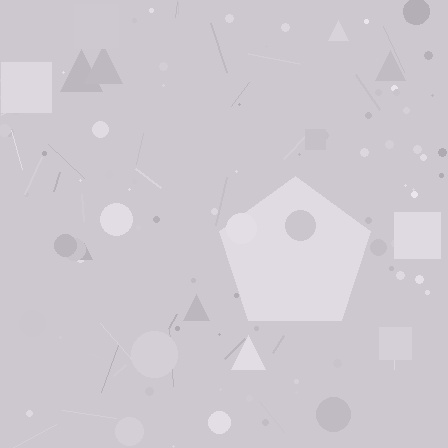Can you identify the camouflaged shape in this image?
The camouflaged shape is a pentagon.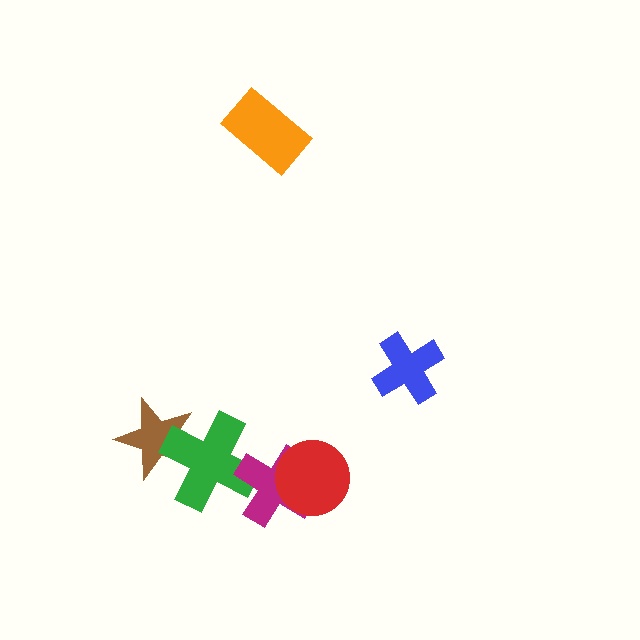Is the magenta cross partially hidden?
Yes, it is partially covered by another shape.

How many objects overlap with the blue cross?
0 objects overlap with the blue cross.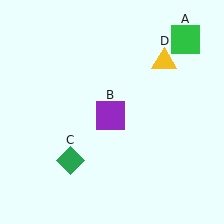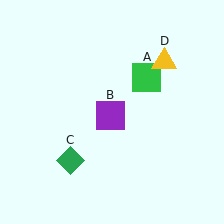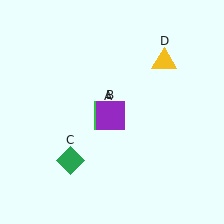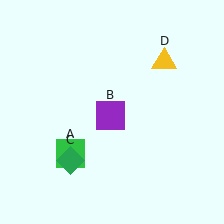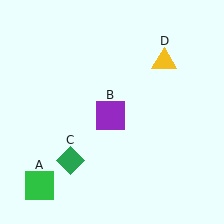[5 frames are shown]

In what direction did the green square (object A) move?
The green square (object A) moved down and to the left.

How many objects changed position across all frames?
1 object changed position: green square (object A).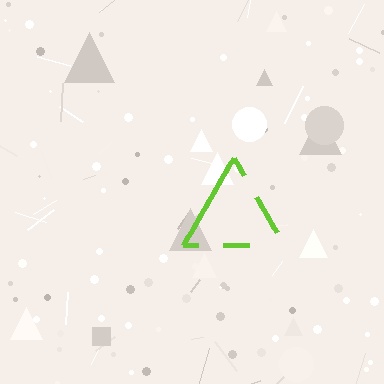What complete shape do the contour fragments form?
The contour fragments form a triangle.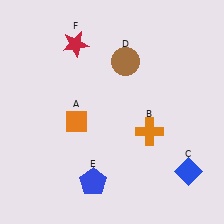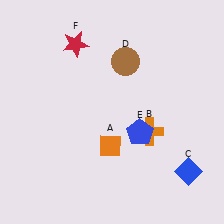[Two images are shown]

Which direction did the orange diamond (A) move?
The orange diamond (A) moved right.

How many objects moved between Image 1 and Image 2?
2 objects moved between the two images.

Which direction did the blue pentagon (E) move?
The blue pentagon (E) moved up.